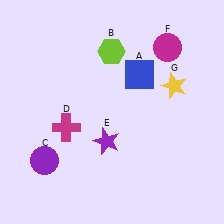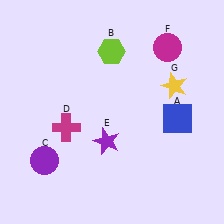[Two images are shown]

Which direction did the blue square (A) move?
The blue square (A) moved down.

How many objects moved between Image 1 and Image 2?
1 object moved between the two images.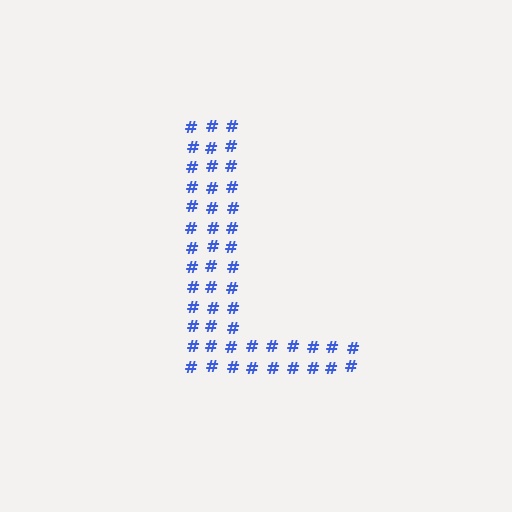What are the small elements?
The small elements are hash symbols.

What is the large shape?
The large shape is the letter L.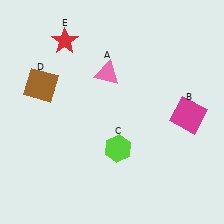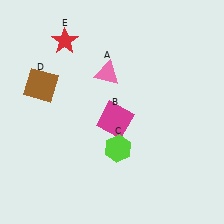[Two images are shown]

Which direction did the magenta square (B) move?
The magenta square (B) moved left.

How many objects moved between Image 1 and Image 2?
1 object moved between the two images.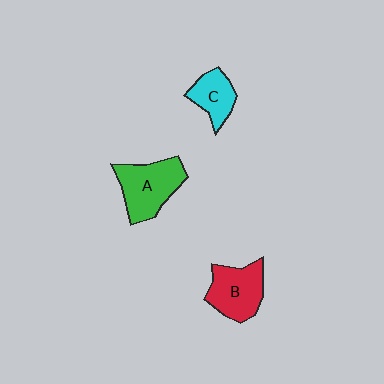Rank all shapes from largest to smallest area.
From largest to smallest: A (green), B (red), C (cyan).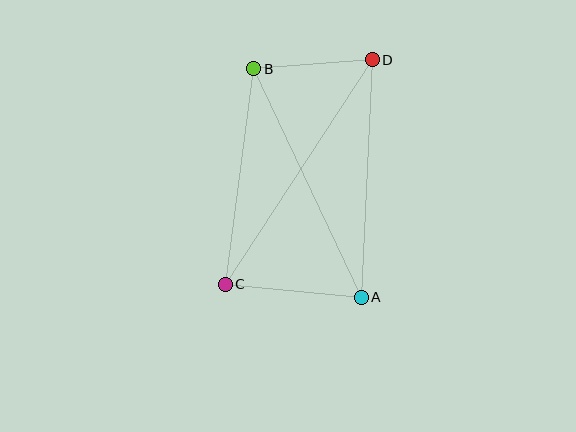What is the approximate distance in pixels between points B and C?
The distance between B and C is approximately 217 pixels.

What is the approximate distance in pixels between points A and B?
The distance between A and B is approximately 252 pixels.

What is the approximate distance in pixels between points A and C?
The distance between A and C is approximately 137 pixels.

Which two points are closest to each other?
Points B and D are closest to each other.